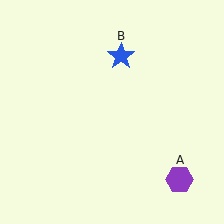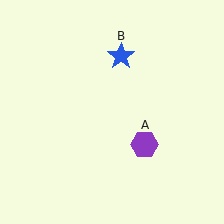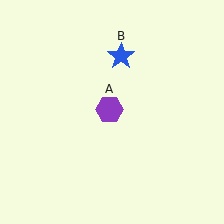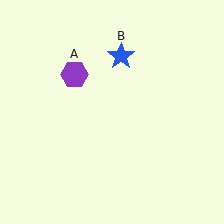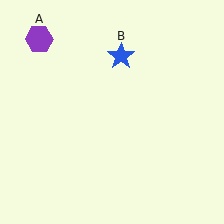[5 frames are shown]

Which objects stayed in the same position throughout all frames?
Blue star (object B) remained stationary.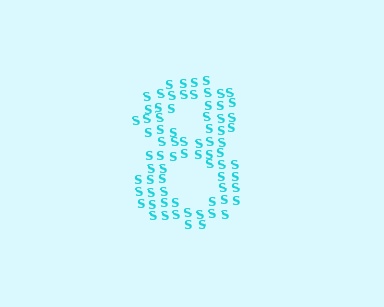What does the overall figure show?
The overall figure shows the digit 8.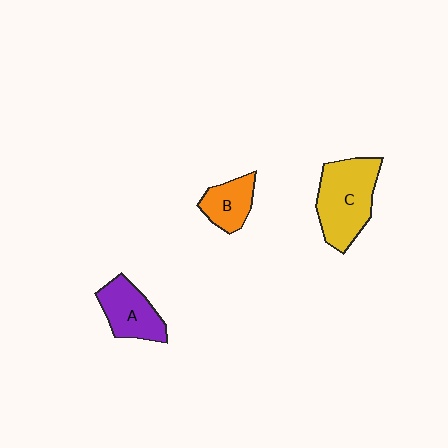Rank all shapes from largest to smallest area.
From largest to smallest: C (yellow), A (purple), B (orange).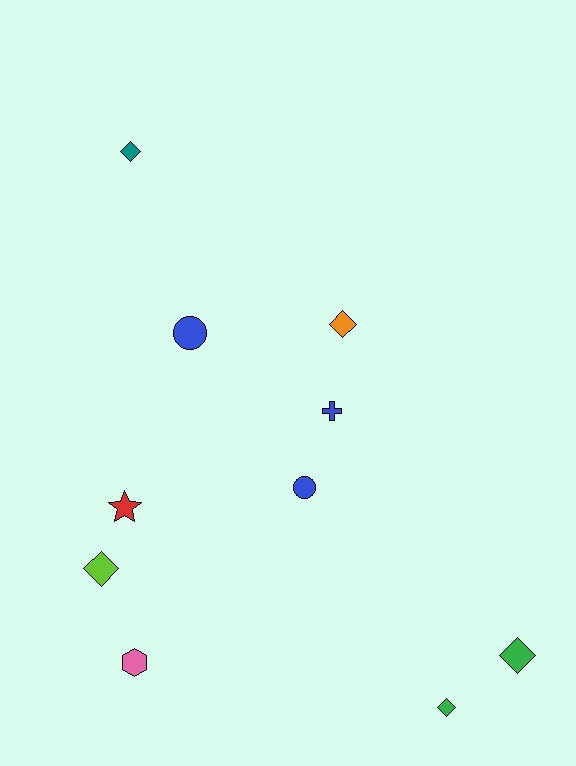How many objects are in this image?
There are 10 objects.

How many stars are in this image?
There is 1 star.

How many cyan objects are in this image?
There are no cyan objects.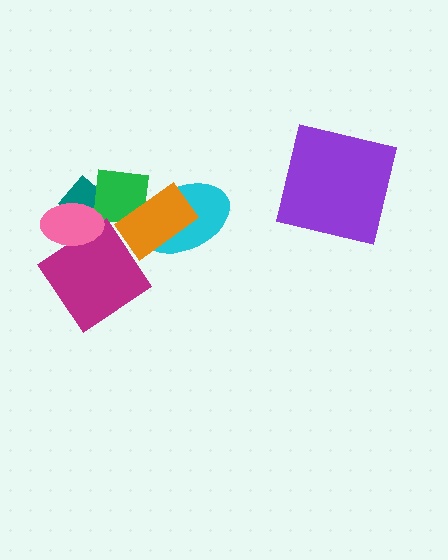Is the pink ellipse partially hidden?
No, no other shape covers it.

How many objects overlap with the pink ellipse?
3 objects overlap with the pink ellipse.